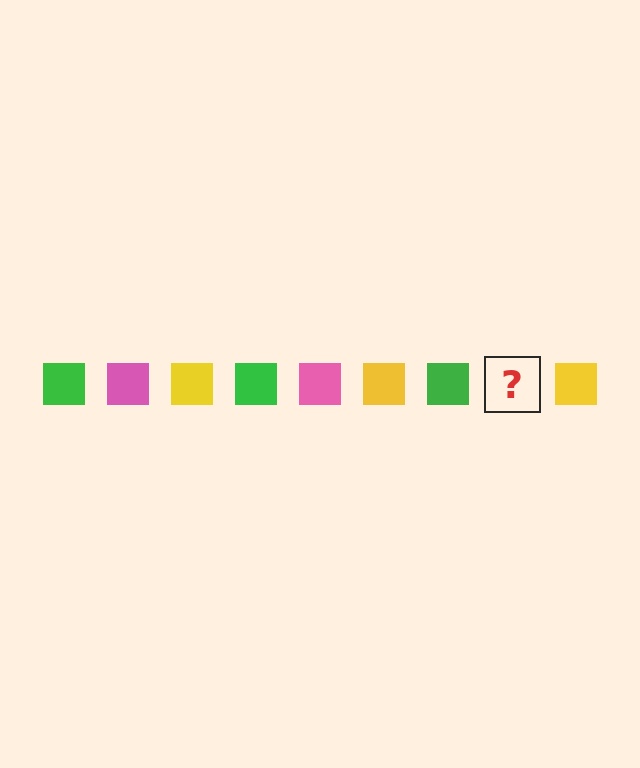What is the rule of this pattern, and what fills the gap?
The rule is that the pattern cycles through green, pink, yellow squares. The gap should be filled with a pink square.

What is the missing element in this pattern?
The missing element is a pink square.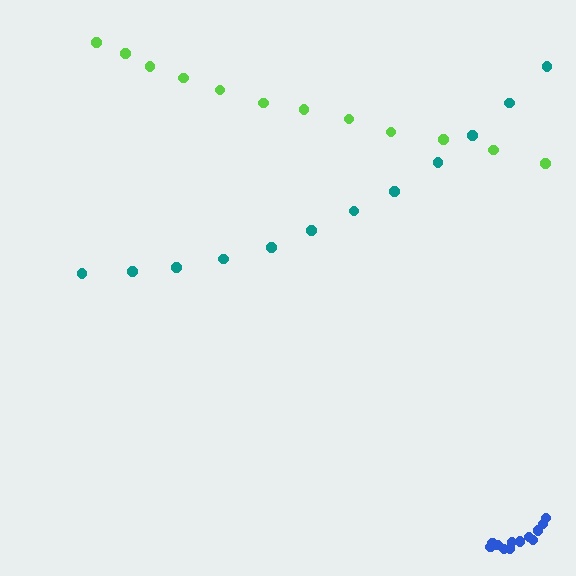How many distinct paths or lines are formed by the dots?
There are 3 distinct paths.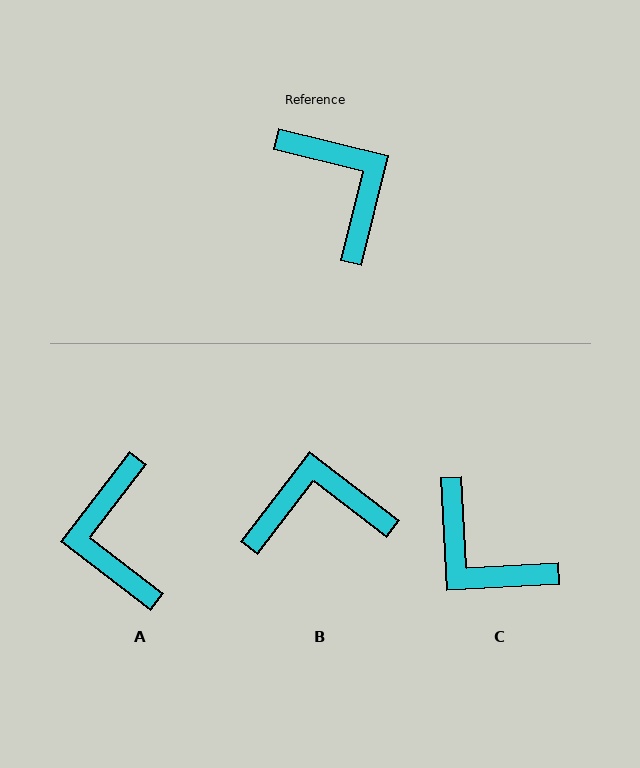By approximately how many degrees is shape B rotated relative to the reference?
Approximately 67 degrees counter-clockwise.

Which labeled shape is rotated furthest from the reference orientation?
C, about 163 degrees away.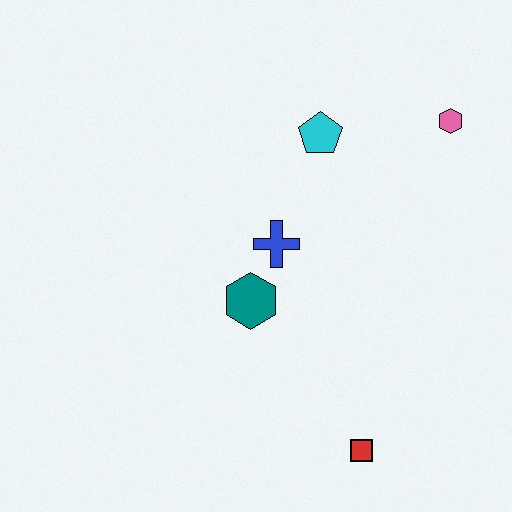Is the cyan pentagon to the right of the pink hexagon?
No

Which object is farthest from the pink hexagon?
The red square is farthest from the pink hexagon.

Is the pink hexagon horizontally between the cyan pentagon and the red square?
No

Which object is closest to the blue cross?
The teal hexagon is closest to the blue cross.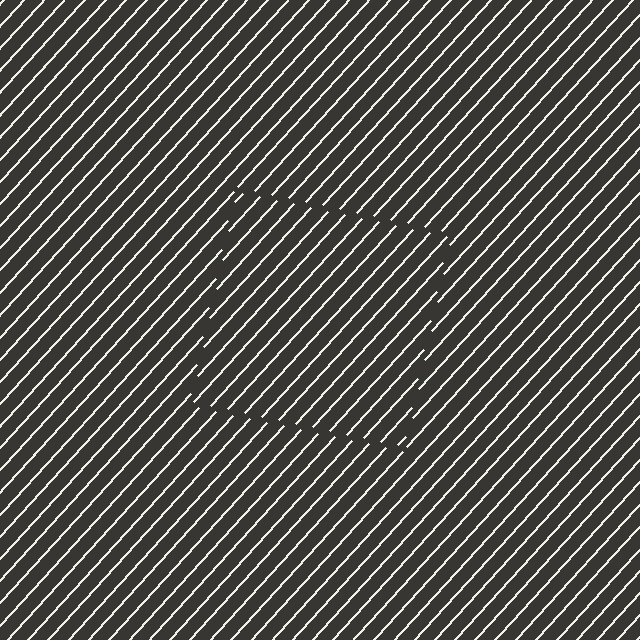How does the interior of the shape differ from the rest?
The interior of the shape contains the same grating, shifted by half a period — the contour is defined by the phase discontinuity where line-ends from the inner and outer gratings abut.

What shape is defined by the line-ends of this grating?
An illusory square. The interior of the shape contains the same grating, shifted by half a period — the contour is defined by the phase discontinuity where line-ends from the inner and outer gratings abut.